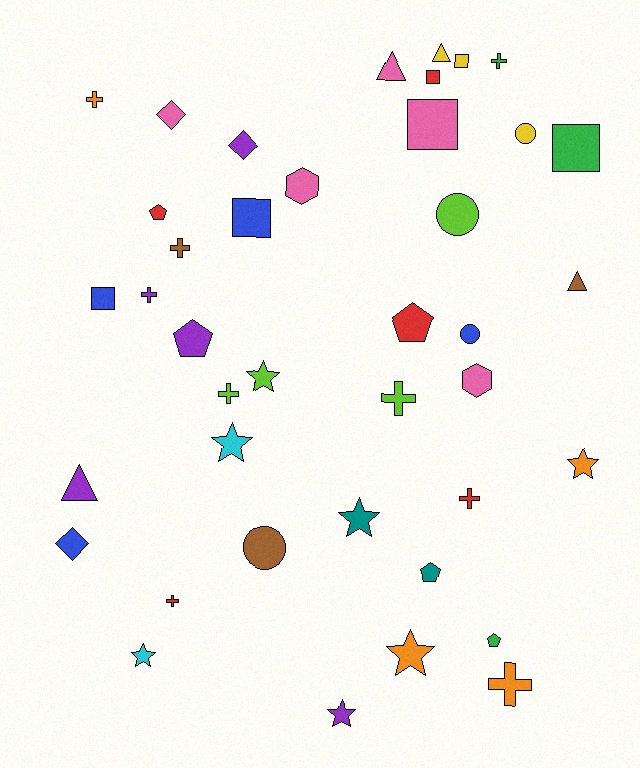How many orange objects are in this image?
There are 4 orange objects.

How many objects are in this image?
There are 40 objects.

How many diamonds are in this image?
There are 3 diamonds.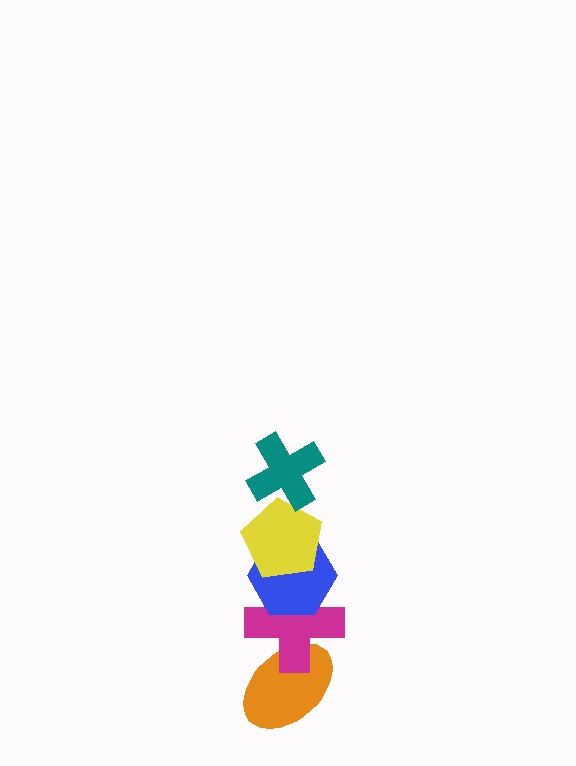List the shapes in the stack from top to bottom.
From top to bottom: the teal cross, the yellow pentagon, the blue hexagon, the magenta cross, the orange ellipse.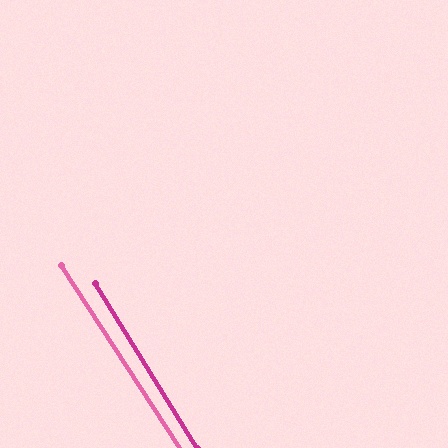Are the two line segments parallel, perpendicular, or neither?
Parallel — their directions differ by only 1.2°.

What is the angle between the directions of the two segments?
Approximately 1 degree.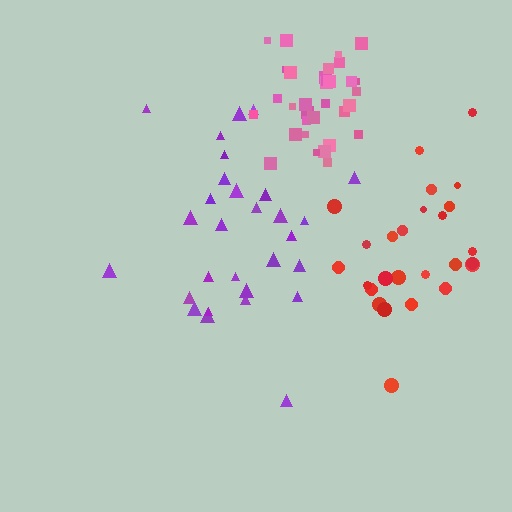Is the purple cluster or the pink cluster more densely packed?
Pink.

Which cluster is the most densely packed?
Pink.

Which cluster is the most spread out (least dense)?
Purple.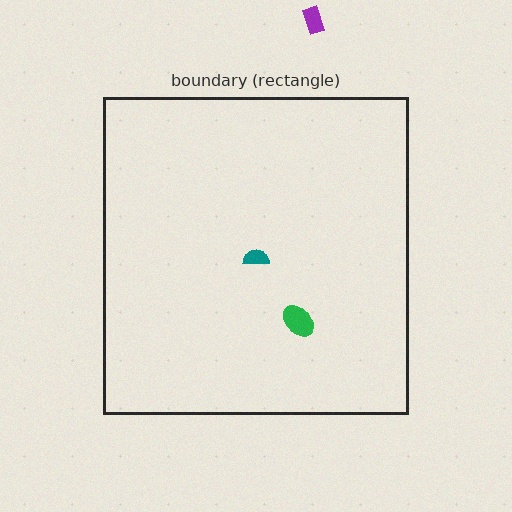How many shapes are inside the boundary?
2 inside, 1 outside.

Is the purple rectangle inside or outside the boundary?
Outside.